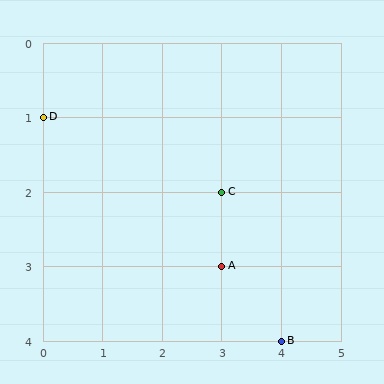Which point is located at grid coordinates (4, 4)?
Point B is at (4, 4).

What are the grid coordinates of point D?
Point D is at grid coordinates (0, 1).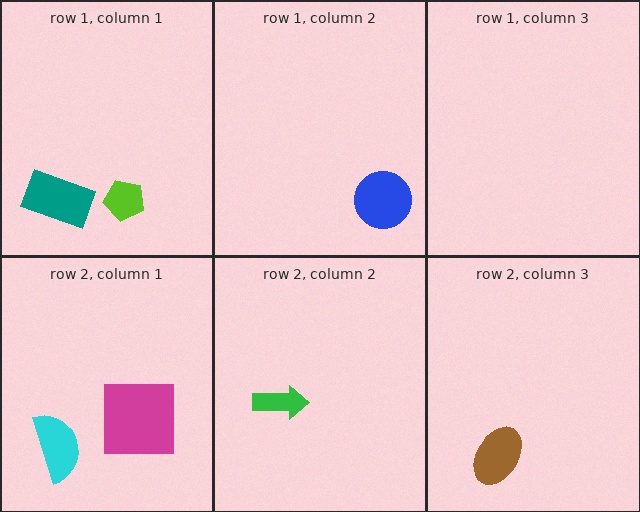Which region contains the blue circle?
The row 1, column 2 region.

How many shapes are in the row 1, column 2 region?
1.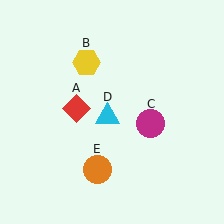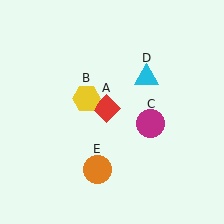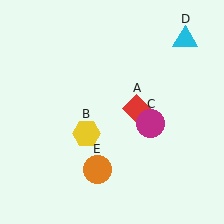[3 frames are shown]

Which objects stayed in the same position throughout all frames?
Magenta circle (object C) and orange circle (object E) remained stationary.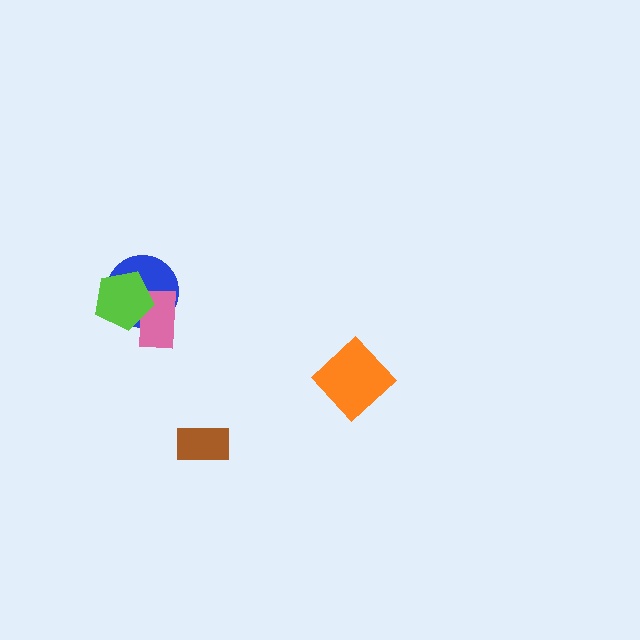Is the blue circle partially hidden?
Yes, it is partially covered by another shape.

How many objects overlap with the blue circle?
2 objects overlap with the blue circle.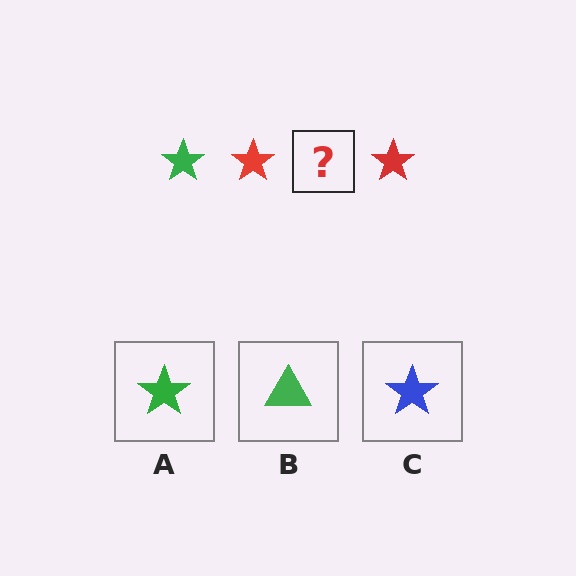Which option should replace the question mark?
Option A.